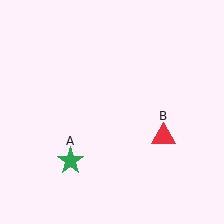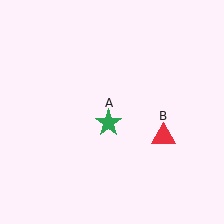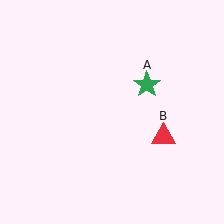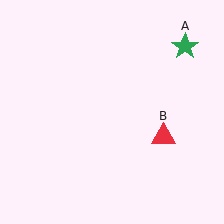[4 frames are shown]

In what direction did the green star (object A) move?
The green star (object A) moved up and to the right.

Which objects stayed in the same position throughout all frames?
Red triangle (object B) remained stationary.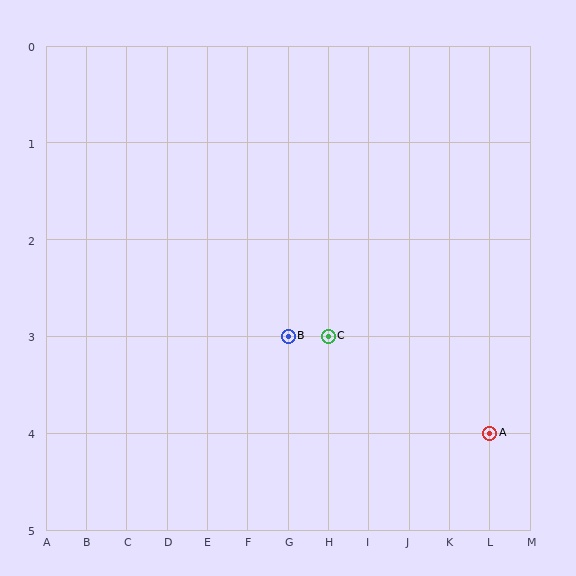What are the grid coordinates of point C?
Point C is at grid coordinates (H, 3).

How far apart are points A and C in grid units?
Points A and C are 4 columns and 1 row apart (about 4.1 grid units diagonally).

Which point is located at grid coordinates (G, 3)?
Point B is at (G, 3).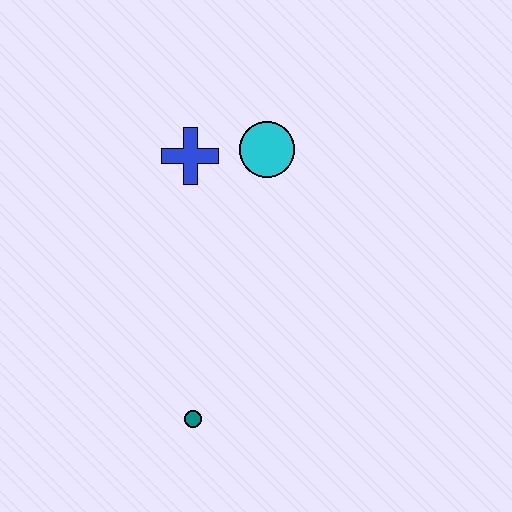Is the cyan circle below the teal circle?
No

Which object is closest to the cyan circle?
The blue cross is closest to the cyan circle.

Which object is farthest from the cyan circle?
The teal circle is farthest from the cyan circle.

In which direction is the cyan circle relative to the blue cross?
The cyan circle is to the right of the blue cross.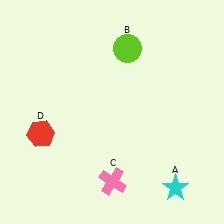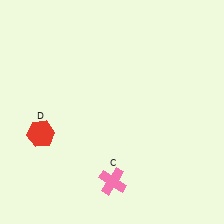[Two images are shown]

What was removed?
The lime circle (B), the cyan star (A) were removed in Image 2.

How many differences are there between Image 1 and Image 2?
There are 2 differences between the two images.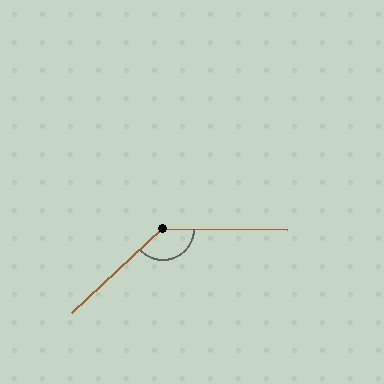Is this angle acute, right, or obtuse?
It is obtuse.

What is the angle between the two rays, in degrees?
Approximately 136 degrees.